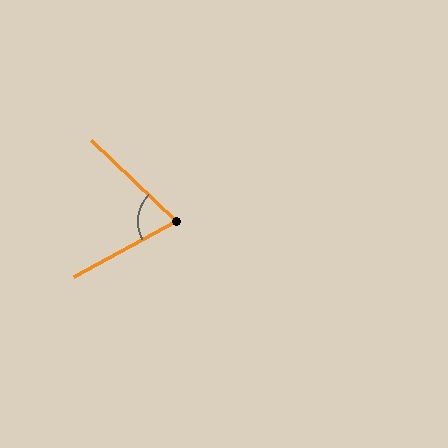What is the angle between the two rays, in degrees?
Approximately 72 degrees.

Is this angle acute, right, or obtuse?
It is acute.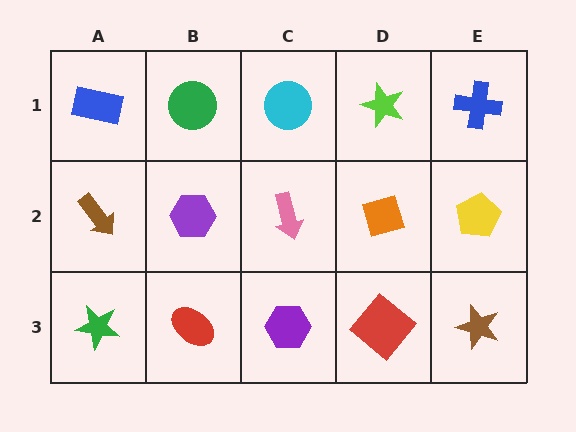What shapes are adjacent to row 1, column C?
A pink arrow (row 2, column C), a green circle (row 1, column B), a lime star (row 1, column D).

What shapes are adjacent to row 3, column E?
A yellow pentagon (row 2, column E), a red diamond (row 3, column D).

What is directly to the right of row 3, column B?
A purple hexagon.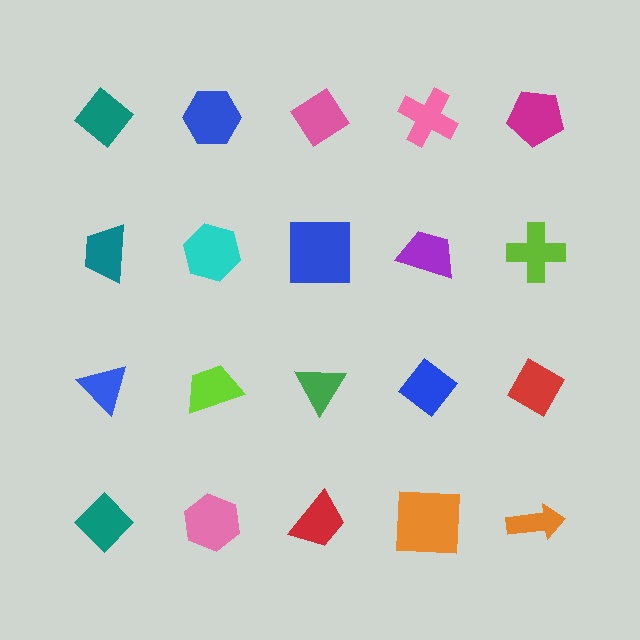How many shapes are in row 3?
5 shapes.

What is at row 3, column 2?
A lime trapezoid.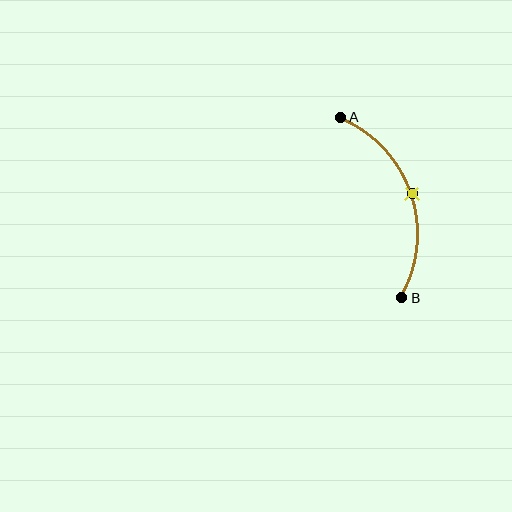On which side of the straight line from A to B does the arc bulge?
The arc bulges to the right of the straight line connecting A and B.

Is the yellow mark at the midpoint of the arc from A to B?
Yes. The yellow mark lies on the arc at equal arc-length from both A and B — it is the arc midpoint.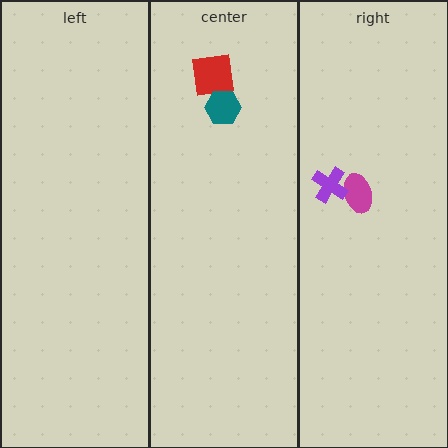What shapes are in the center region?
The red square, the teal hexagon.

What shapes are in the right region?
The magenta ellipse, the purple cross.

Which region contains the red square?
The center region.